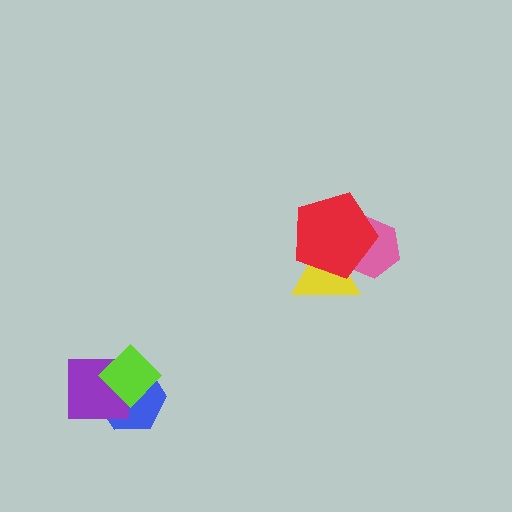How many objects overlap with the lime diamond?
2 objects overlap with the lime diamond.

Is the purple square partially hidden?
Yes, it is partially covered by another shape.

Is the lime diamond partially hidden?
No, no other shape covers it.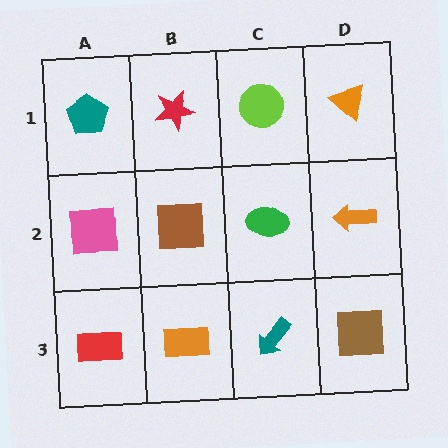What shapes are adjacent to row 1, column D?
An orange arrow (row 2, column D), a lime circle (row 1, column C).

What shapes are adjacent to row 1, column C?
A green ellipse (row 2, column C), a red star (row 1, column B), an orange triangle (row 1, column D).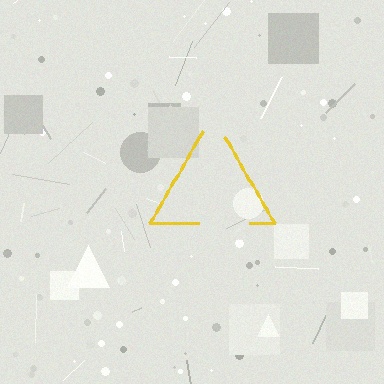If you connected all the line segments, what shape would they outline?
They would outline a triangle.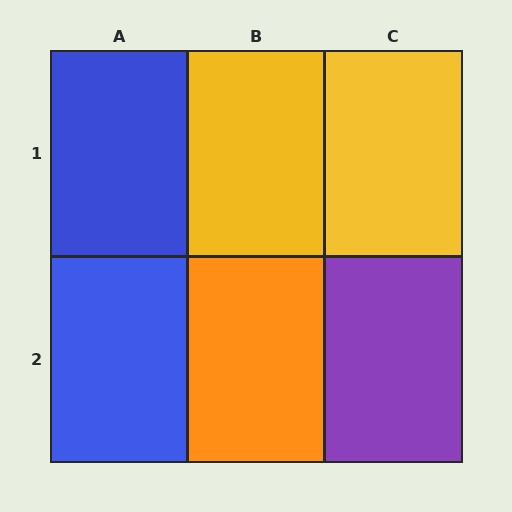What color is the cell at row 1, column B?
Yellow.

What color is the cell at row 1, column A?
Blue.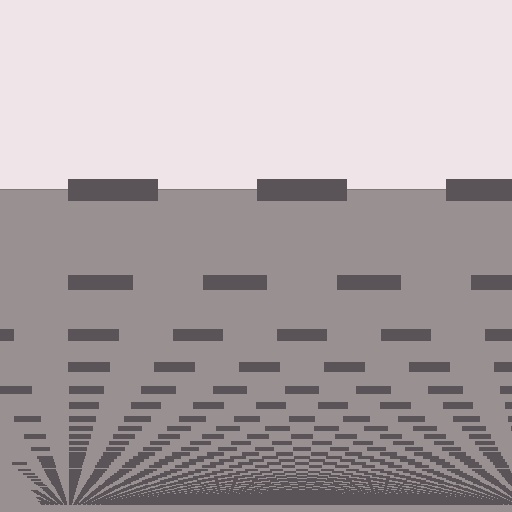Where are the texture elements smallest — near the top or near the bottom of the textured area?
Near the bottom.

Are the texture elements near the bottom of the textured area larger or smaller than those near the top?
Smaller. The gradient is inverted — elements near the bottom are smaller and denser.